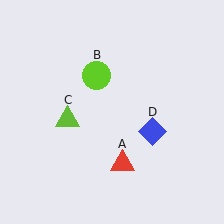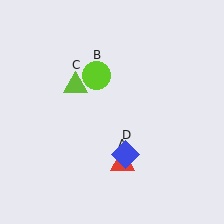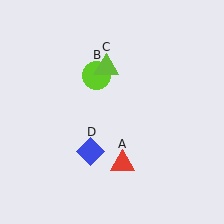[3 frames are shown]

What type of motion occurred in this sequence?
The lime triangle (object C), blue diamond (object D) rotated clockwise around the center of the scene.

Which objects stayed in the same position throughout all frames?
Red triangle (object A) and lime circle (object B) remained stationary.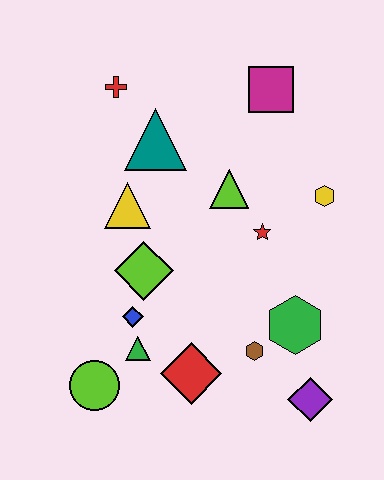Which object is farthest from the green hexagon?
The red cross is farthest from the green hexagon.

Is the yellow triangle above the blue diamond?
Yes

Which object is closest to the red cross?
The teal triangle is closest to the red cross.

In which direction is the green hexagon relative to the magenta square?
The green hexagon is below the magenta square.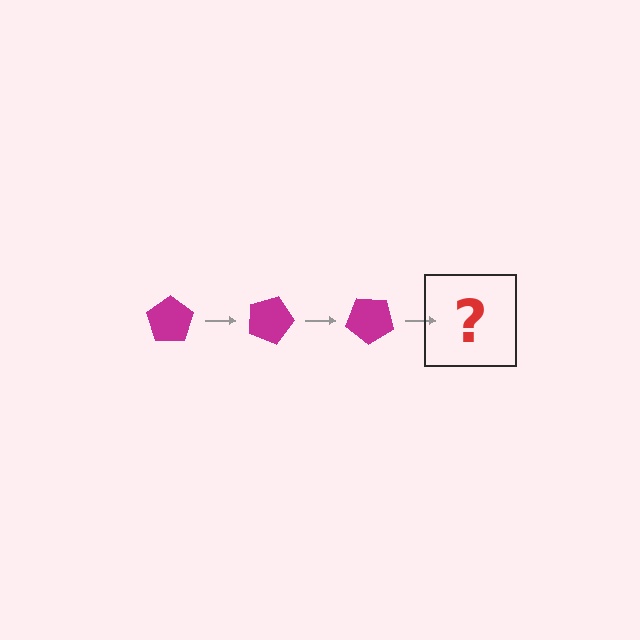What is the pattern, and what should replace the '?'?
The pattern is that the pentagon rotates 20 degrees each step. The '?' should be a magenta pentagon rotated 60 degrees.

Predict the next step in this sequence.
The next step is a magenta pentagon rotated 60 degrees.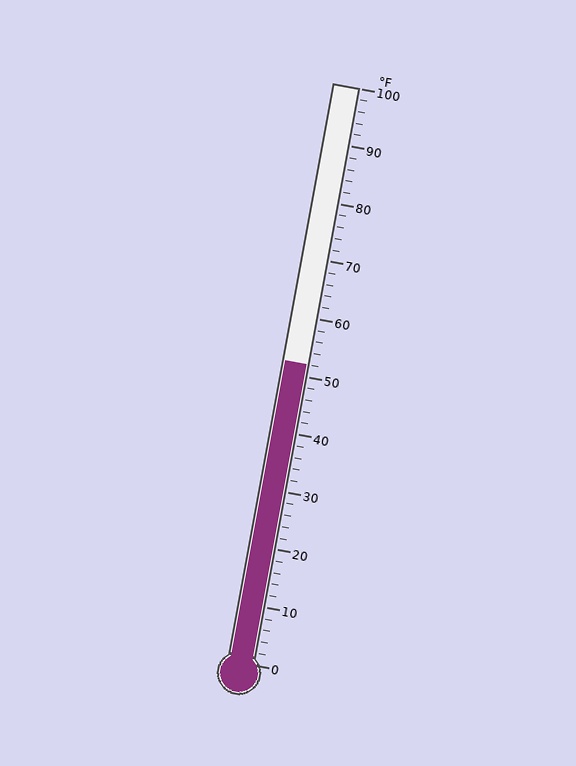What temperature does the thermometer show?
The thermometer shows approximately 52°F.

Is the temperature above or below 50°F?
The temperature is above 50°F.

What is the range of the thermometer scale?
The thermometer scale ranges from 0°F to 100°F.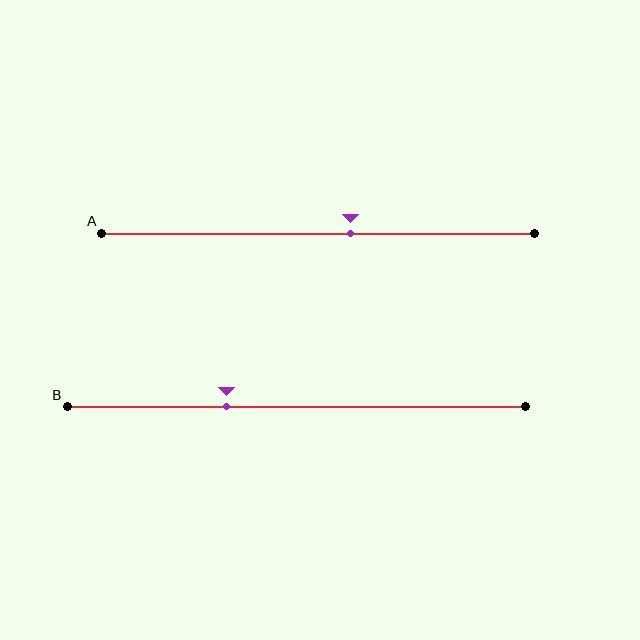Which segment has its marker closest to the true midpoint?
Segment A has its marker closest to the true midpoint.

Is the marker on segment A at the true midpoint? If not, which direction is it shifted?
No, the marker on segment A is shifted to the right by about 7% of the segment length.